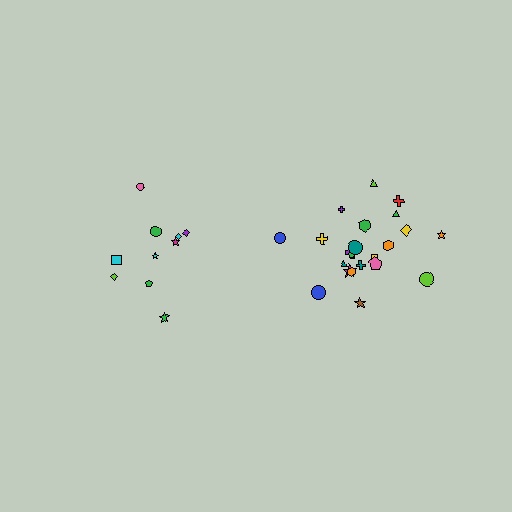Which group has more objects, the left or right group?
The right group.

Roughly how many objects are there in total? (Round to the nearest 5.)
Roughly 30 objects in total.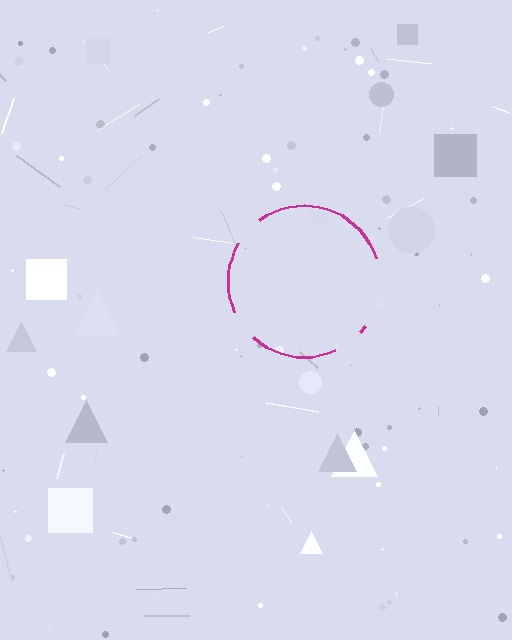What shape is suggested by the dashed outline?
The dashed outline suggests a circle.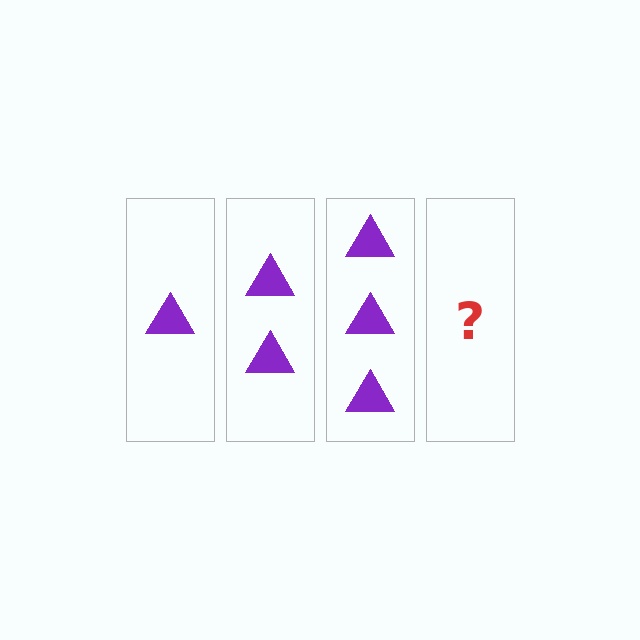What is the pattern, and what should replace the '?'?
The pattern is that each step adds one more triangle. The '?' should be 4 triangles.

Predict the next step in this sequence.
The next step is 4 triangles.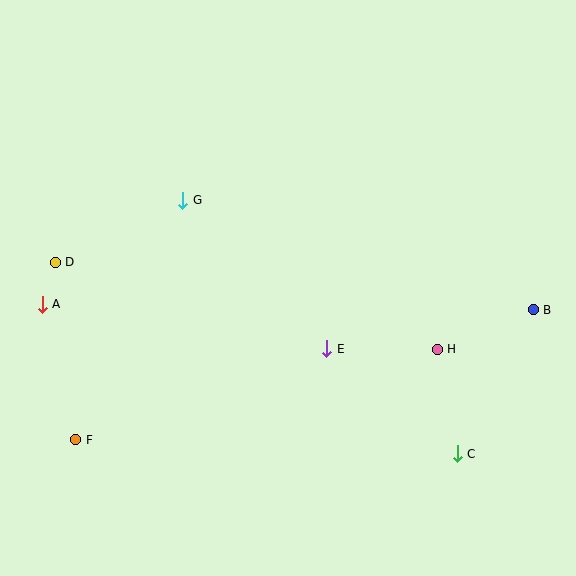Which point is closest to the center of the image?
Point E at (327, 349) is closest to the center.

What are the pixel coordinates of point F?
Point F is at (76, 440).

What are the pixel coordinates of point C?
Point C is at (457, 454).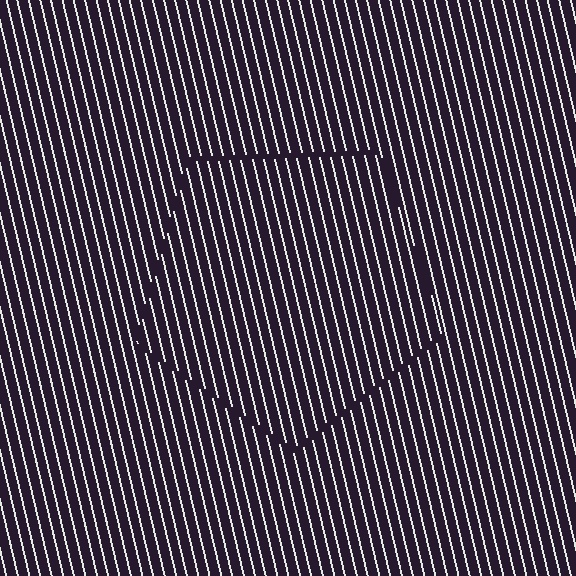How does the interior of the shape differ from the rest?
The interior of the shape contains the same grating, shifted by half a period — the contour is defined by the phase discontinuity where line-ends from the inner and outer gratings abut.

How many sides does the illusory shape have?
5 sides — the line-ends trace a pentagon.